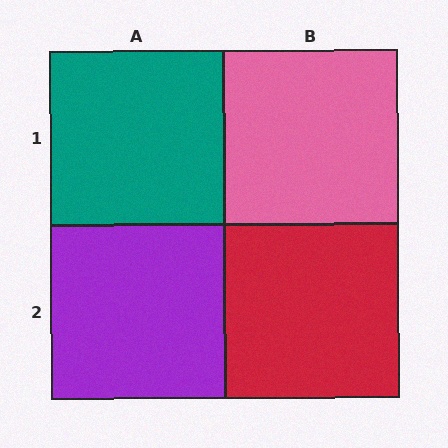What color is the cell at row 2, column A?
Purple.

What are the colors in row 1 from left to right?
Teal, pink.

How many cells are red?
1 cell is red.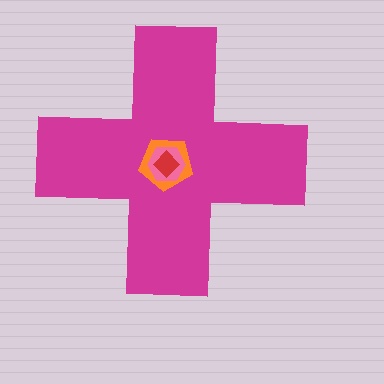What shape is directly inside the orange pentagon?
The pink hexagon.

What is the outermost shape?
The magenta cross.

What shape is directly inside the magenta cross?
The orange pentagon.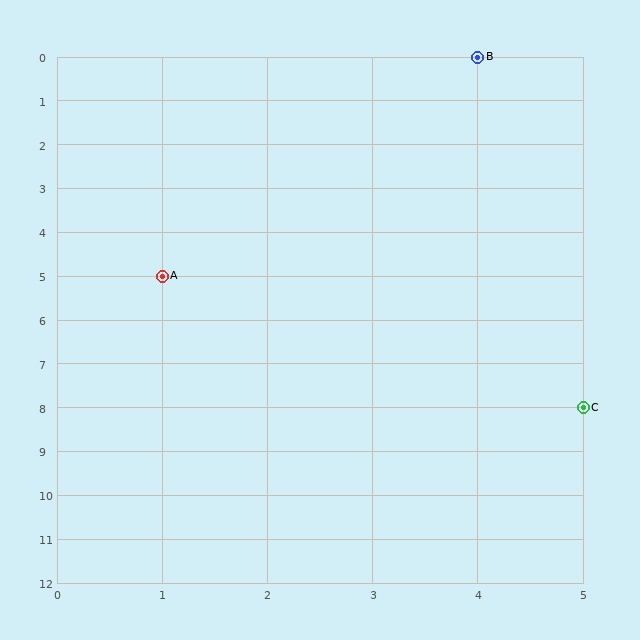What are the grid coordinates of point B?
Point B is at grid coordinates (4, 0).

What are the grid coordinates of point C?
Point C is at grid coordinates (5, 8).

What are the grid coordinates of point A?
Point A is at grid coordinates (1, 5).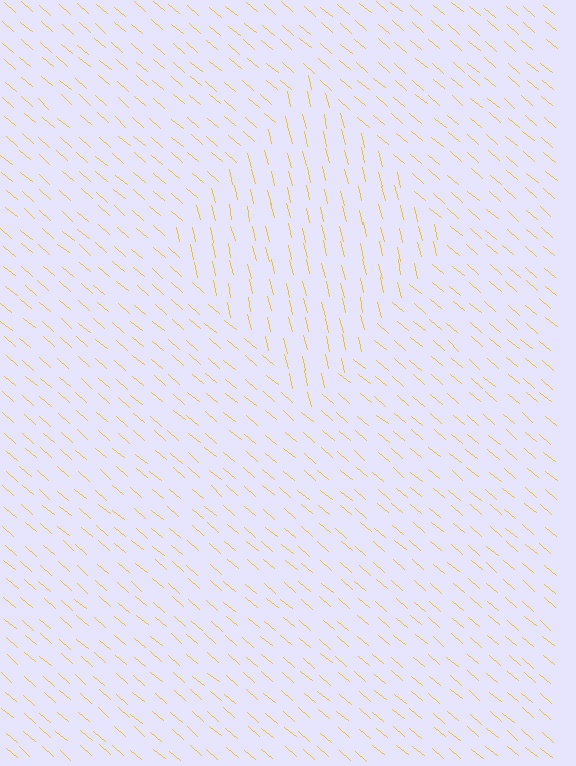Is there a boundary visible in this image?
Yes, there is a texture boundary formed by a change in line orientation.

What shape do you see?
I see a diamond.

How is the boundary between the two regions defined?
The boundary is defined purely by a change in line orientation (approximately 36 degrees difference). All lines are the same color and thickness.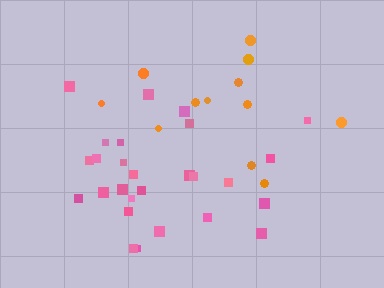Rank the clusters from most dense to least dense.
pink, orange.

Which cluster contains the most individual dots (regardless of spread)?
Pink (27).